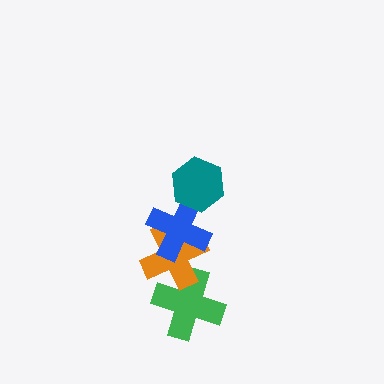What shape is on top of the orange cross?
The blue cross is on top of the orange cross.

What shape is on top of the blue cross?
The teal hexagon is on top of the blue cross.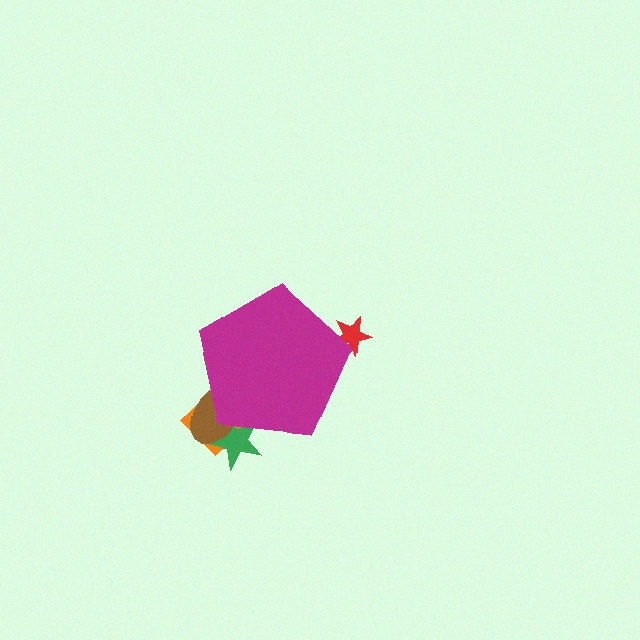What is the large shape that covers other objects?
A magenta pentagon.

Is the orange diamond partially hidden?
Yes, the orange diamond is partially hidden behind the magenta pentagon.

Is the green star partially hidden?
Yes, the green star is partially hidden behind the magenta pentagon.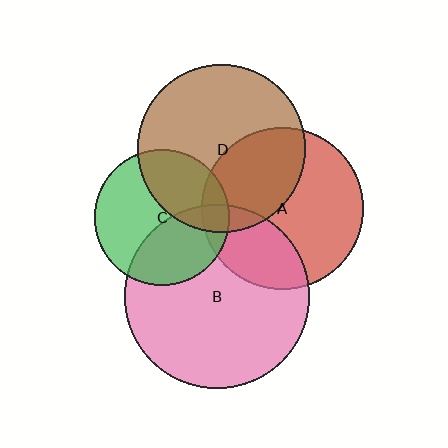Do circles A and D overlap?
Yes.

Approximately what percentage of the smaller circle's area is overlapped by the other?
Approximately 40%.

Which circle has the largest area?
Circle B (pink).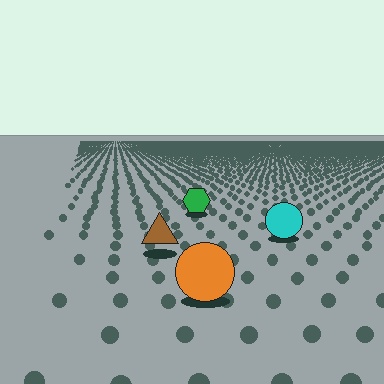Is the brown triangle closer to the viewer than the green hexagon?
Yes. The brown triangle is closer — you can tell from the texture gradient: the ground texture is coarser near it.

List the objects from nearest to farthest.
From nearest to farthest: the orange circle, the brown triangle, the cyan circle, the green hexagon.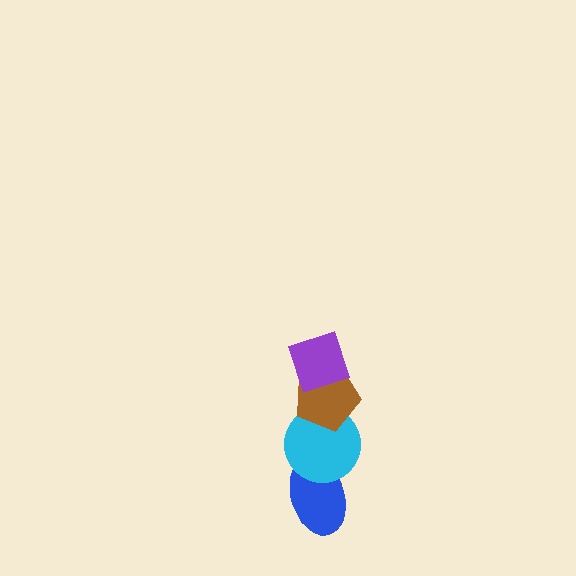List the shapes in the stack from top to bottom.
From top to bottom: the purple diamond, the brown pentagon, the cyan circle, the blue ellipse.